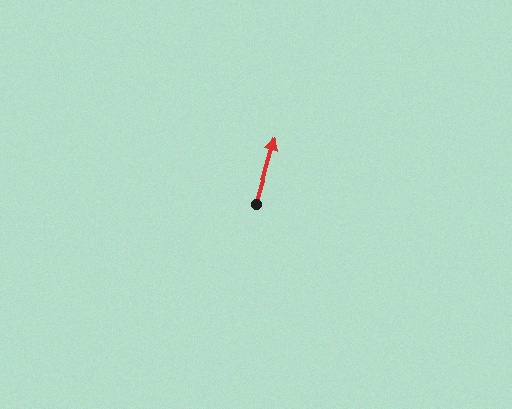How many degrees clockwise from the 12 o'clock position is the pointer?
Approximately 16 degrees.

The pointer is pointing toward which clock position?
Roughly 1 o'clock.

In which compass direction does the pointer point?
North.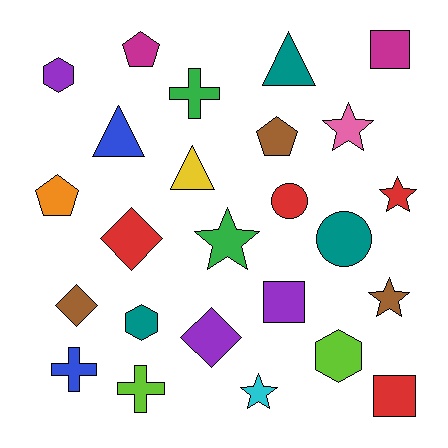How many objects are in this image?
There are 25 objects.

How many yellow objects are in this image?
There is 1 yellow object.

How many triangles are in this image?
There are 3 triangles.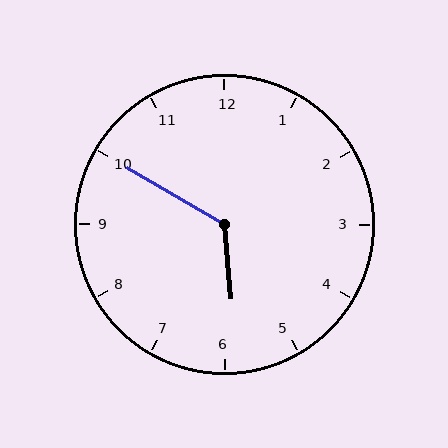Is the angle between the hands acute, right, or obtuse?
It is obtuse.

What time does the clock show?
5:50.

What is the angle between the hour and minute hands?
Approximately 125 degrees.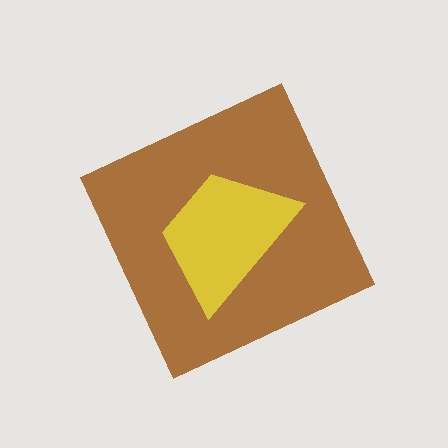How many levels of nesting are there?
2.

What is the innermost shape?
The yellow trapezoid.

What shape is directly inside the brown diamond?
The yellow trapezoid.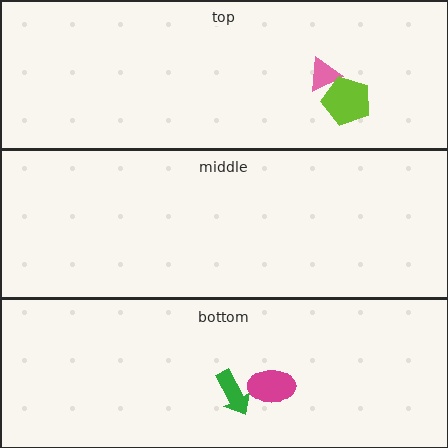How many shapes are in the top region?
2.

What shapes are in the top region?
The pink triangle, the lime pentagon.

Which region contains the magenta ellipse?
The bottom region.